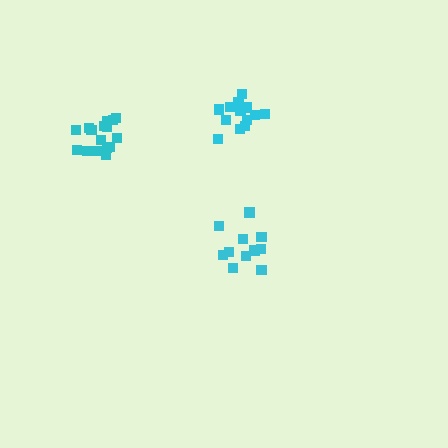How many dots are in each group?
Group 1: 11 dots, Group 2: 16 dots, Group 3: 15 dots (42 total).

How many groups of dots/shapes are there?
There are 3 groups.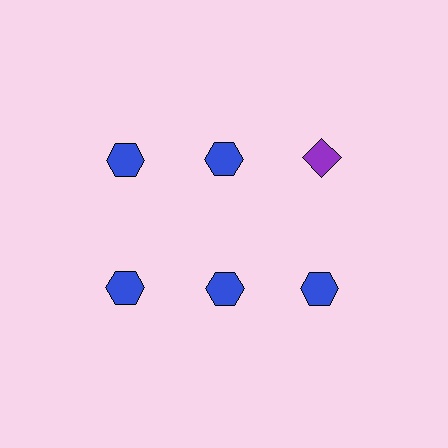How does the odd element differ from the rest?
It differs in both color (purple instead of blue) and shape (diamond instead of hexagon).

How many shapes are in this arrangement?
There are 6 shapes arranged in a grid pattern.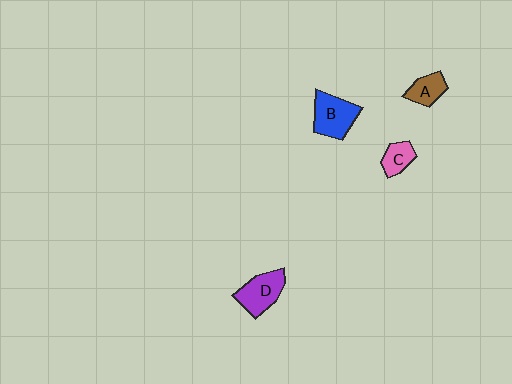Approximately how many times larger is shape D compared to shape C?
Approximately 1.7 times.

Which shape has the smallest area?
Shape C (pink).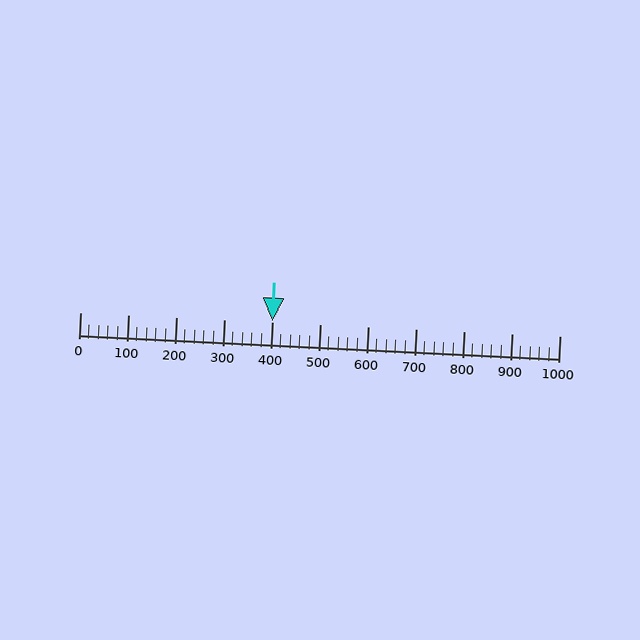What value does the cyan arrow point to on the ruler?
The cyan arrow points to approximately 401.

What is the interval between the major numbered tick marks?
The major tick marks are spaced 100 units apart.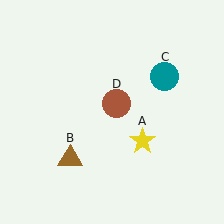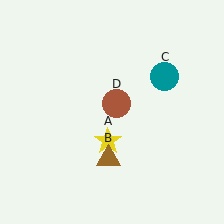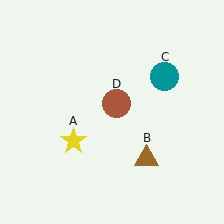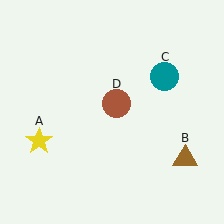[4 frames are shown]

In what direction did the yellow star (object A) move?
The yellow star (object A) moved left.